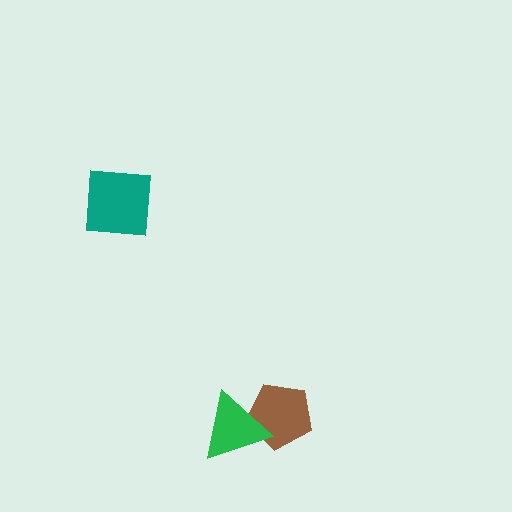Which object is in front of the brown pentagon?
The green triangle is in front of the brown pentagon.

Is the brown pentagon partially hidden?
Yes, it is partially covered by another shape.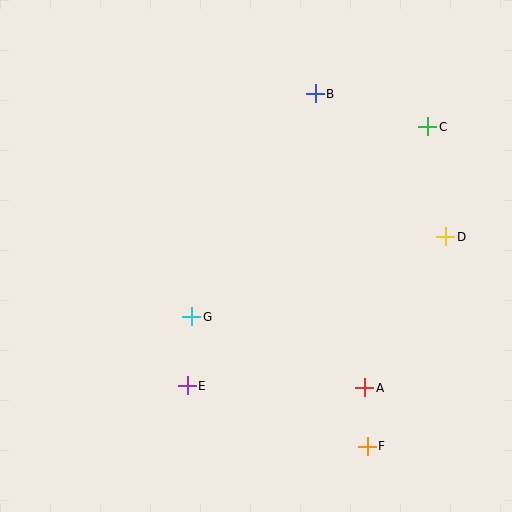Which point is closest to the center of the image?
Point G at (192, 317) is closest to the center.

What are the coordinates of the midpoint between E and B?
The midpoint between E and B is at (251, 240).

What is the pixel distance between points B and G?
The distance between B and G is 255 pixels.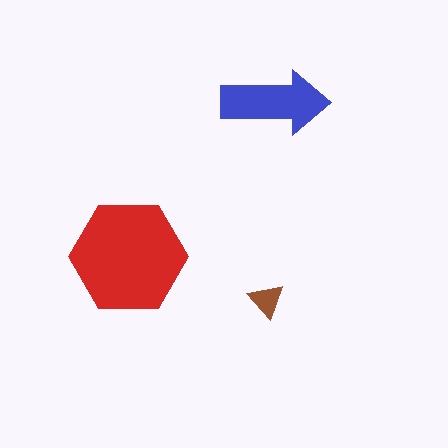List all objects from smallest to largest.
The brown triangle, the blue arrow, the red hexagon.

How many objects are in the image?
There are 3 objects in the image.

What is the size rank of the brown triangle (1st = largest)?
3rd.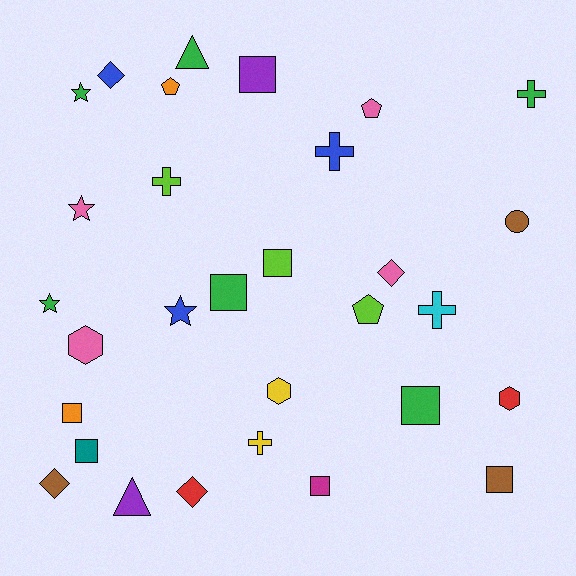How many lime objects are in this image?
There are 3 lime objects.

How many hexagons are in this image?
There are 3 hexagons.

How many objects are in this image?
There are 30 objects.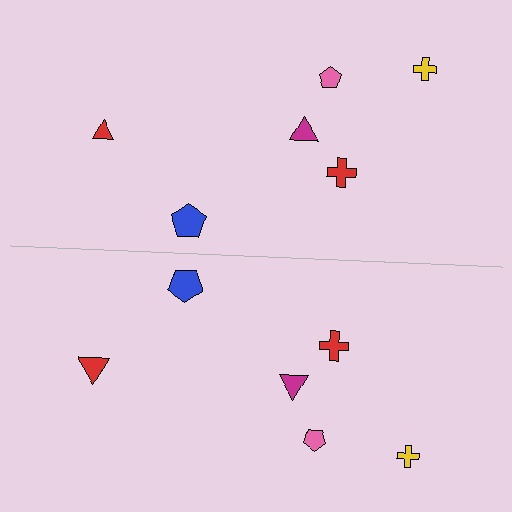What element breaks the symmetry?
The red triangle on the bottom side has a different size than its mirror counterpart.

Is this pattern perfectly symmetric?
No, the pattern is not perfectly symmetric. The red triangle on the bottom side has a different size than its mirror counterpart.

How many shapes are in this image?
There are 12 shapes in this image.